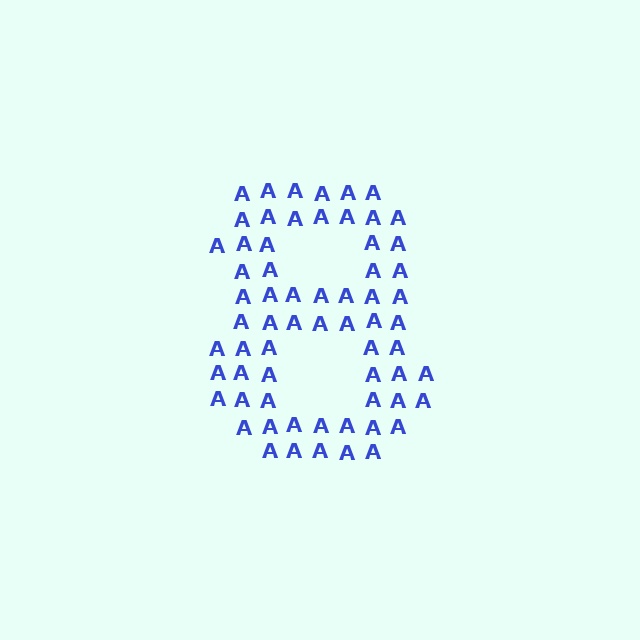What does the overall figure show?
The overall figure shows the digit 8.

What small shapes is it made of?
It is made of small letter A's.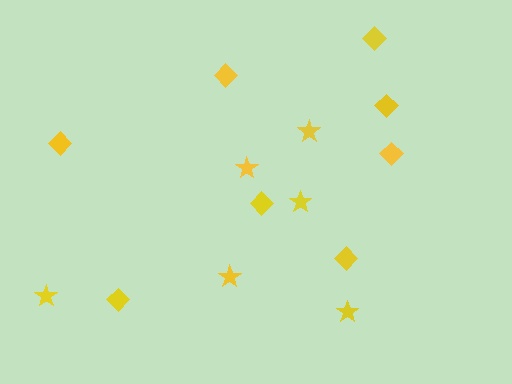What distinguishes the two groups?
There are 2 groups: one group of stars (6) and one group of diamonds (8).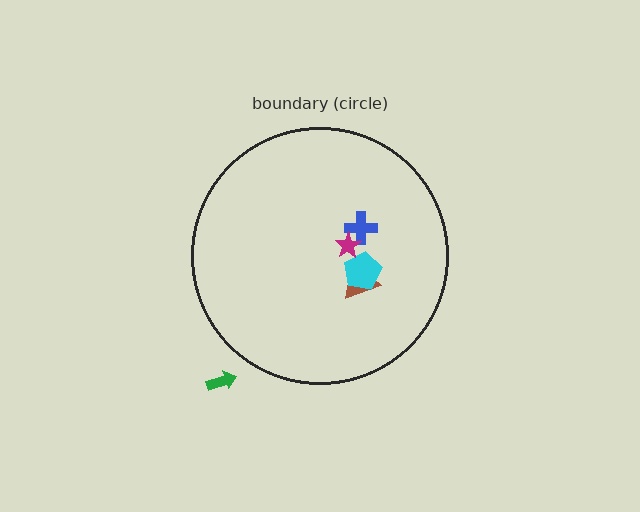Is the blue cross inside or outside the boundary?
Inside.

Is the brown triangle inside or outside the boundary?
Inside.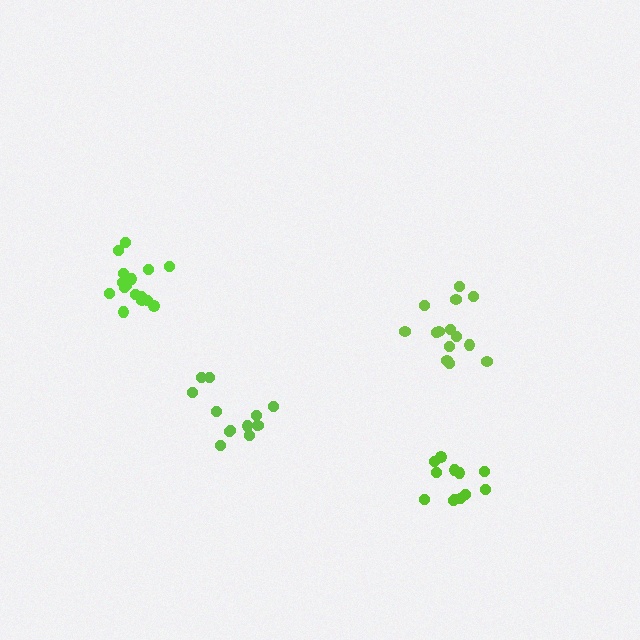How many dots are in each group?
Group 1: 14 dots, Group 2: 16 dots, Group 3: 12 dots, Group 4: 13 dots (55 total).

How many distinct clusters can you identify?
There are 4 distinct clusters.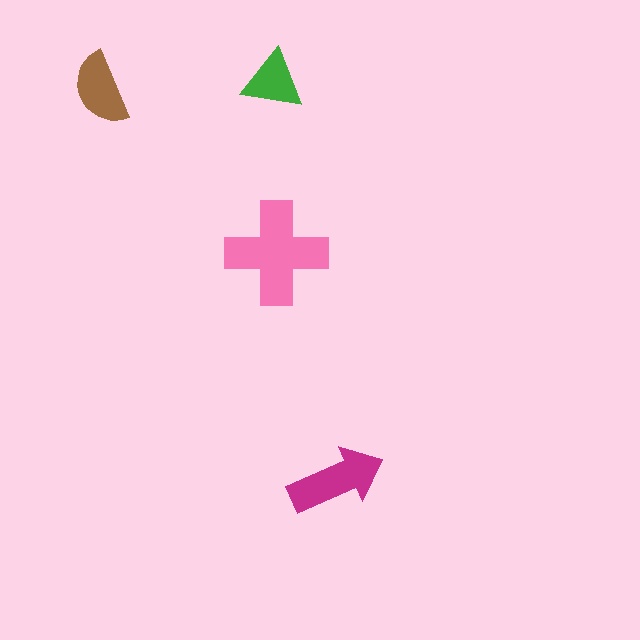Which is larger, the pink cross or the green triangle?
The pink cross.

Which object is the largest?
The pink cross.